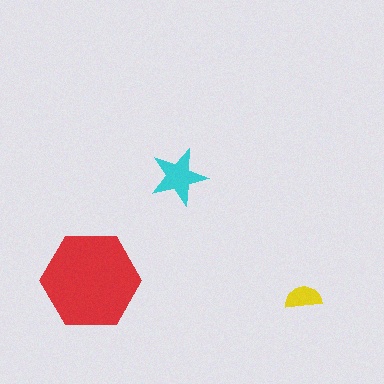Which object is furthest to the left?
The red hexagon is leftmost.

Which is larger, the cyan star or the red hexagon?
The red hexagon.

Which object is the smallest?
The yellow semicircle.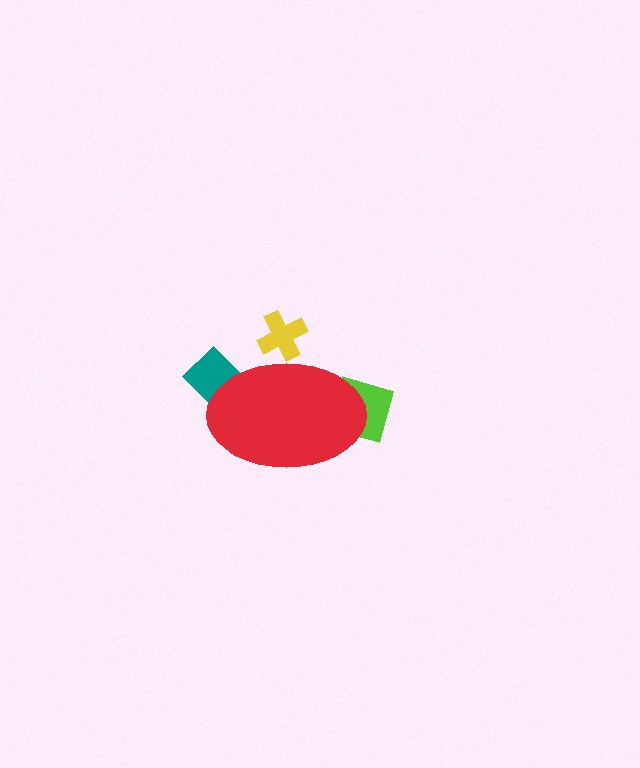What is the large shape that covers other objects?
A red ellipse.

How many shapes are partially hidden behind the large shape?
3 shapes are partially hidden.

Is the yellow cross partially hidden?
Yes, the yellow cross is partially hidden behind the red ellipse.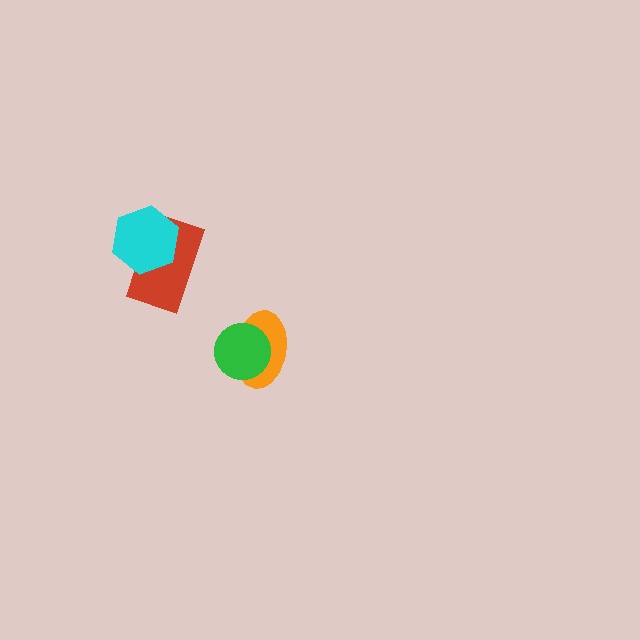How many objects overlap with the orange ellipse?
1 object overlaps with the orange ellipse.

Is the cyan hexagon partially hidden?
No, no other shape covers it.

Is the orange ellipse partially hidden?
Yes, it is partially covered by another shape.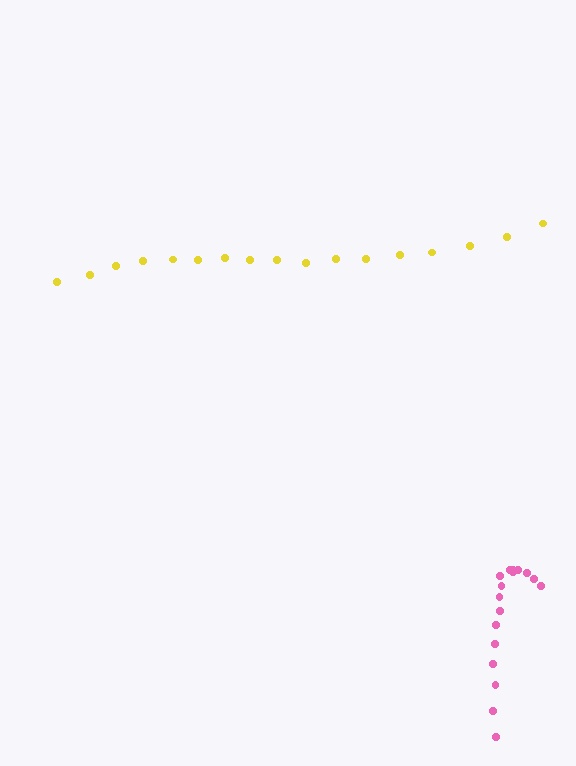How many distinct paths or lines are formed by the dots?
There are 2 distinct paths.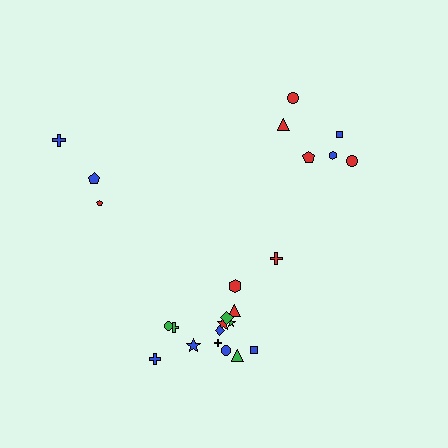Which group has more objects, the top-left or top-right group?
The top-right group.